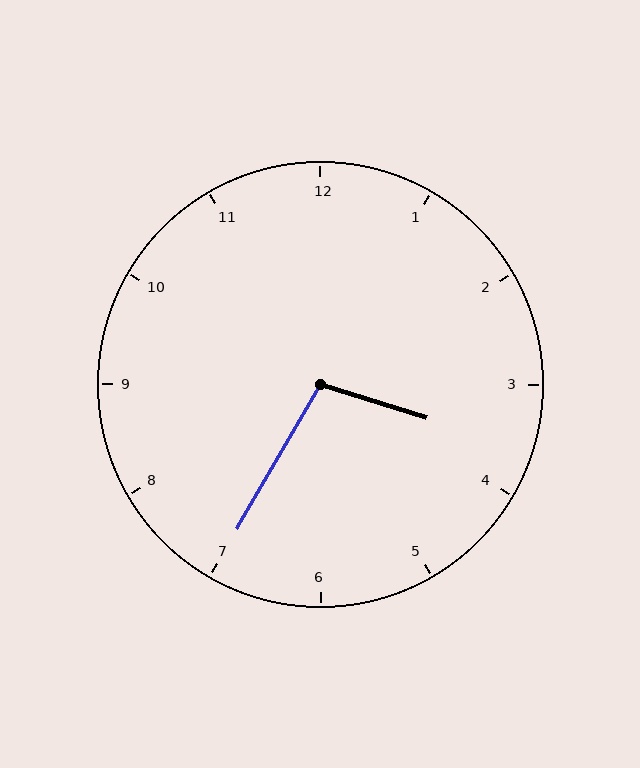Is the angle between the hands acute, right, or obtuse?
It is obtuse.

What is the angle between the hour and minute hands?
Approximately 102 degrees.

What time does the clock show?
3:35.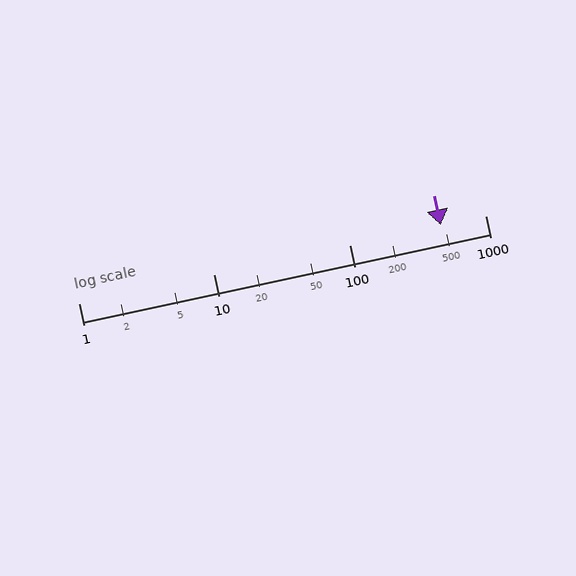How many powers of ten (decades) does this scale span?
The scale spans 3 decades, from 1 to 1000.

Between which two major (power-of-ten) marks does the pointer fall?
The pointer is between 100 and 1000.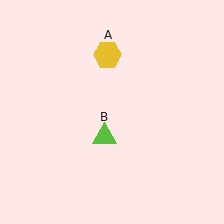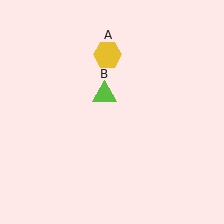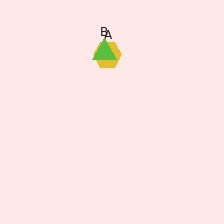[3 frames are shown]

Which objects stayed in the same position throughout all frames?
Yellow hexagon (object A) remained stationary.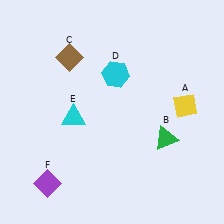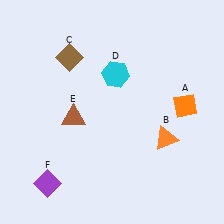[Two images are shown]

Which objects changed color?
A changed from yellow to orange. B changed from green to orange. E changed from cyan to brown.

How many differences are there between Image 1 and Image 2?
There are 3 differences between the two images.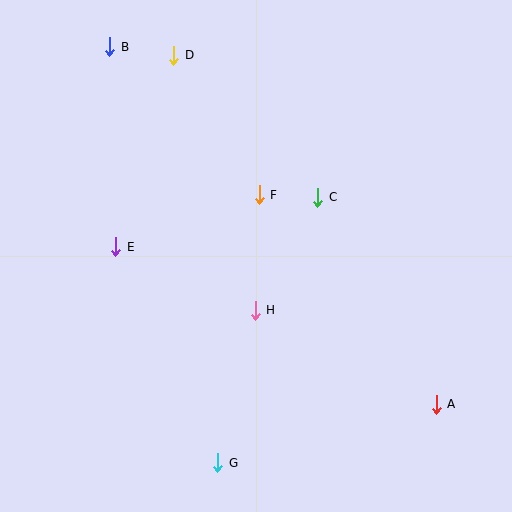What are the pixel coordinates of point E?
Point E is at (116, 247).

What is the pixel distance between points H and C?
The distance between H and C is 129 pixels.